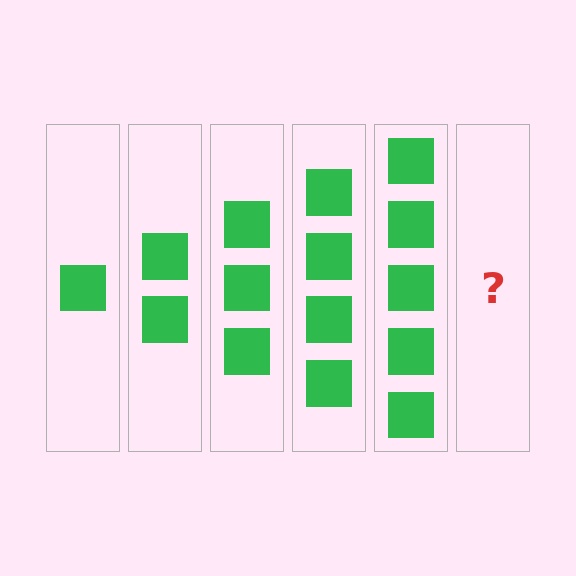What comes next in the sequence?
The next element should be 6 squares.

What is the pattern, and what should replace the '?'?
The pattern is that each step adds one more square. The '?' should be 6 squares.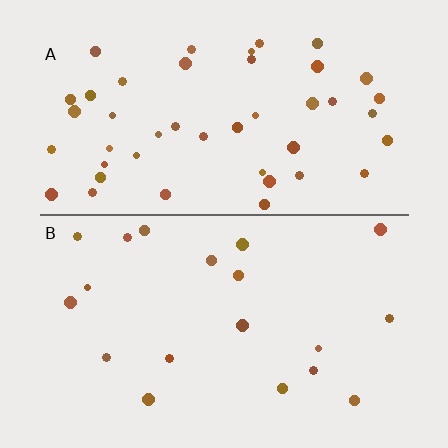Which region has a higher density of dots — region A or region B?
A (the top).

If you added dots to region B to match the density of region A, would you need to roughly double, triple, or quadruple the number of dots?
Approximately double.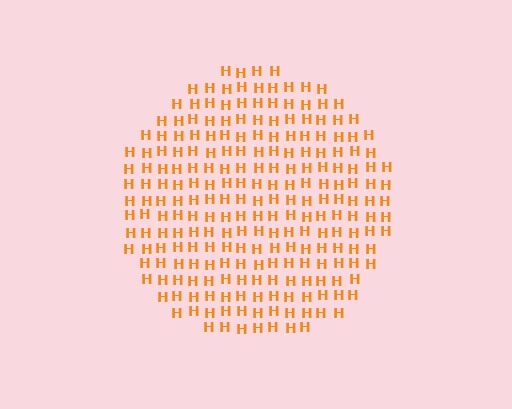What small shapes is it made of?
It is made of small letter H's.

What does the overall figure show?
The overall figure shows a circle.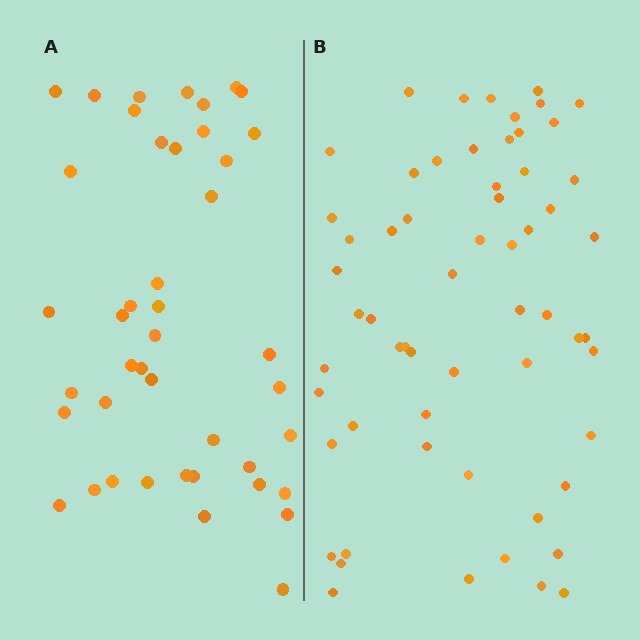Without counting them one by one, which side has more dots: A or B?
Region B (the right region) has more dots.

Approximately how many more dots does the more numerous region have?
Region B has approximately 15 more dots than region A.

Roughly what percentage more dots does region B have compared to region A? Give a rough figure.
About 40% more.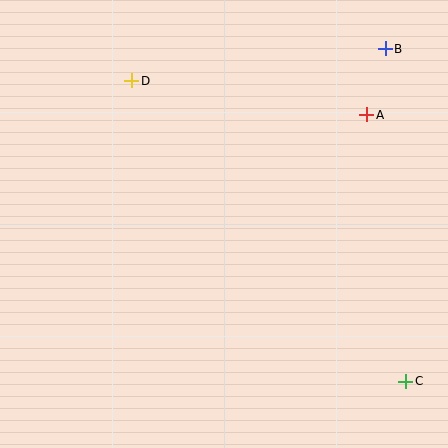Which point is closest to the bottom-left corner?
Point D is closest to the bottom-left corner.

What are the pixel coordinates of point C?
Point C is at (406, 381).